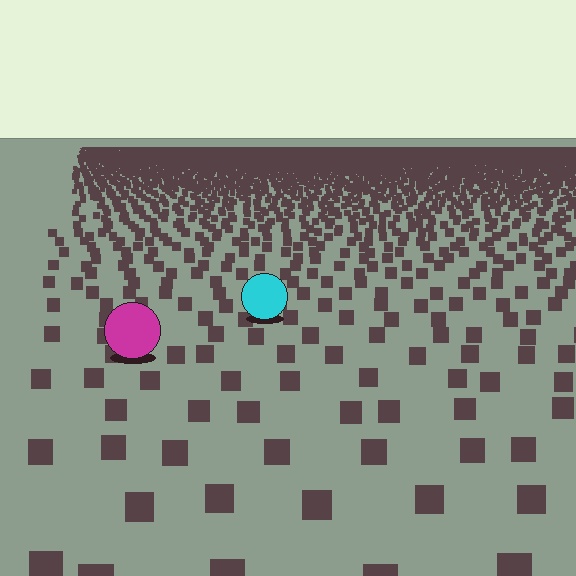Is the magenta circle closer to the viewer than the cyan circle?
Yes. The magenta circle is closer — you can tell from the texture gradient: the ground texture is coarser near it.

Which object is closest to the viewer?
The magenta circle is closest. The texture marks near it are larger and more spread out.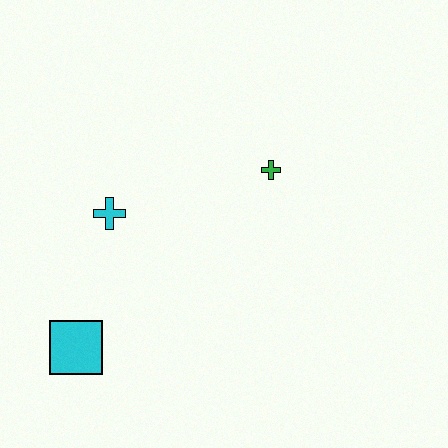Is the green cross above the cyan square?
Yes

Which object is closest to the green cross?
The cyan cross is closest to the green cross.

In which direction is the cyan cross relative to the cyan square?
The cyan cross is above the cyan square.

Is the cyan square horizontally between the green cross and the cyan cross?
No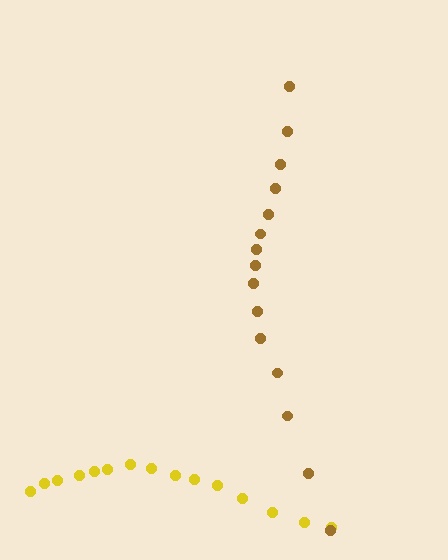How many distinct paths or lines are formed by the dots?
There are 2 distinct paths.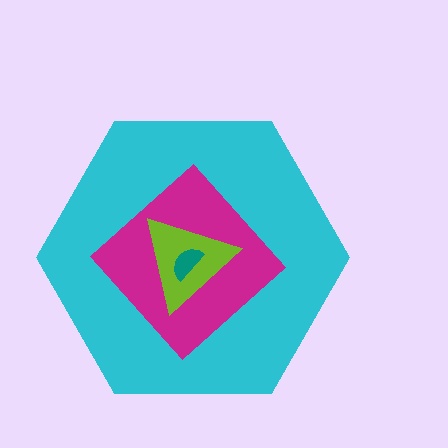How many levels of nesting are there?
4.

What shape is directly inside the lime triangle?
The teal semicircle.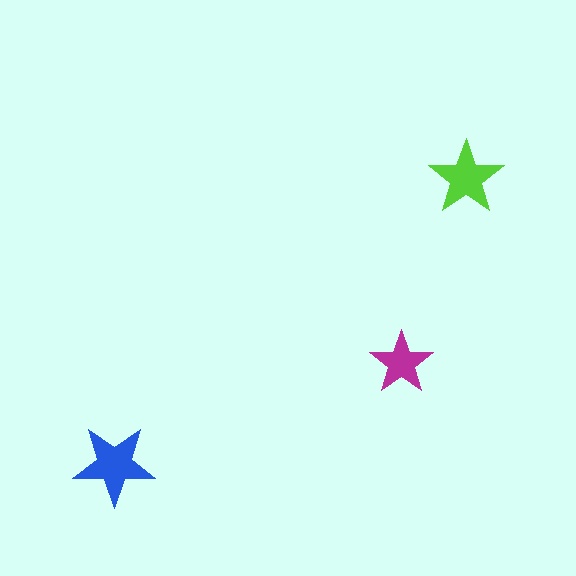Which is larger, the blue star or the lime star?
The blue one.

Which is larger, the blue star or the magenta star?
The blue one.